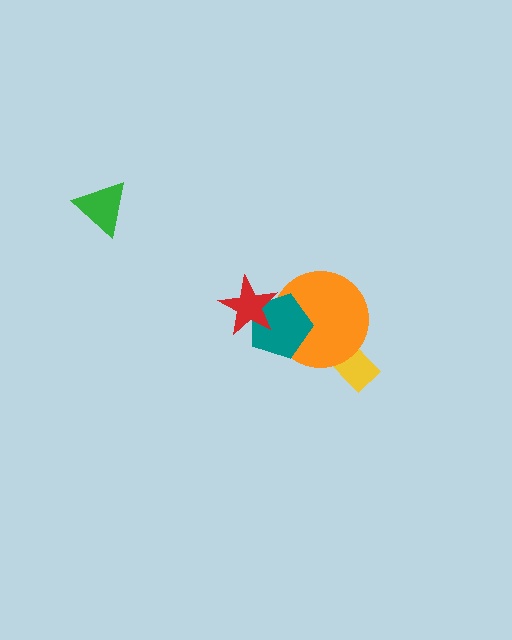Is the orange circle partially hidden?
Yes, it is partially covered by another shape.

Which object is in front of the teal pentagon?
The red star is in front of the teal pentagon.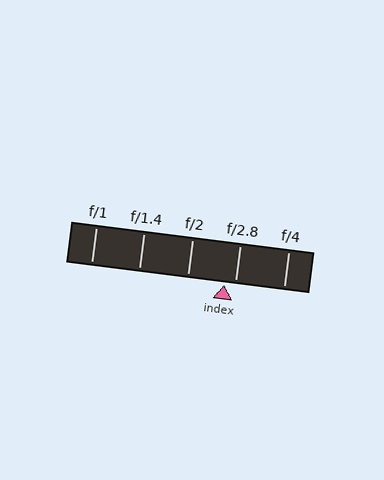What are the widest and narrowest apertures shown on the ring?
The widest aperture shown is f/1 and the narrowest is f/4.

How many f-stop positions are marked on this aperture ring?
There are 5 f-stop positions marked.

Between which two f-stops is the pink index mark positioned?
The index mark is between f/2 and f/2.8.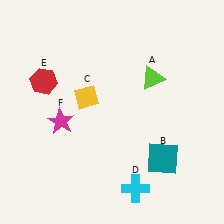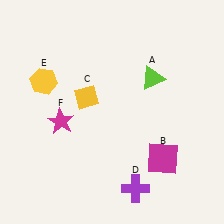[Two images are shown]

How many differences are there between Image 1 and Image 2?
There are 3 differences between the two images.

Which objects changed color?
B changed from teal to magenta. D changed from cyan to purple. E changed from red to yellow.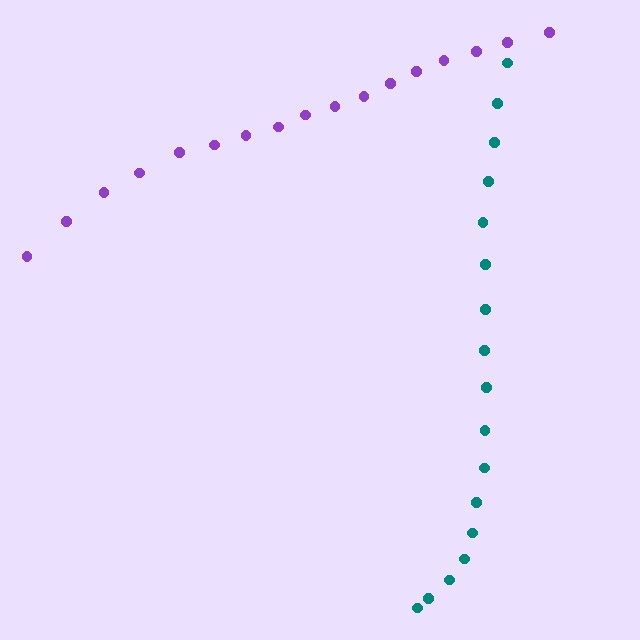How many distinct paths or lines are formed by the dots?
There are 2 distinct paths.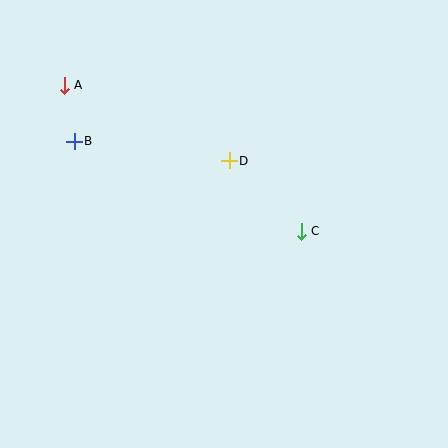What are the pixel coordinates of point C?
Point C is at (301, 231).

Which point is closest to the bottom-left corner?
Point B is closest to the bottom-left corner.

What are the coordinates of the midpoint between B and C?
The midpoint between B and C is at (188, 186).